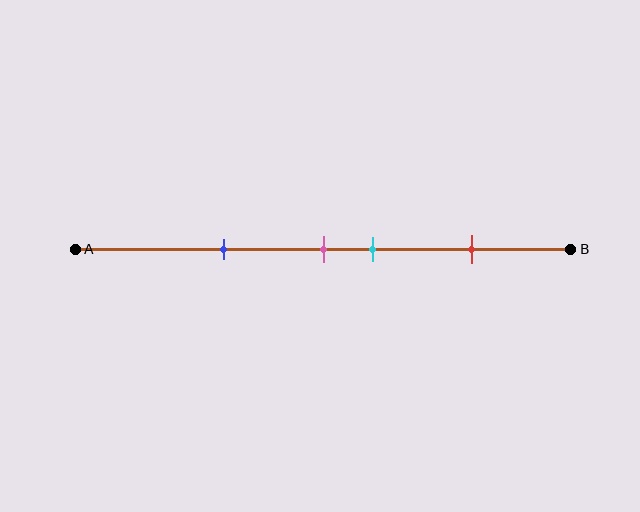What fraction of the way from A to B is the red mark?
The red mark is approximately 80% (0.8) of the way from A to B.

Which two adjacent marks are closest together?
The pink and cyan marks are the closest adjacent pair.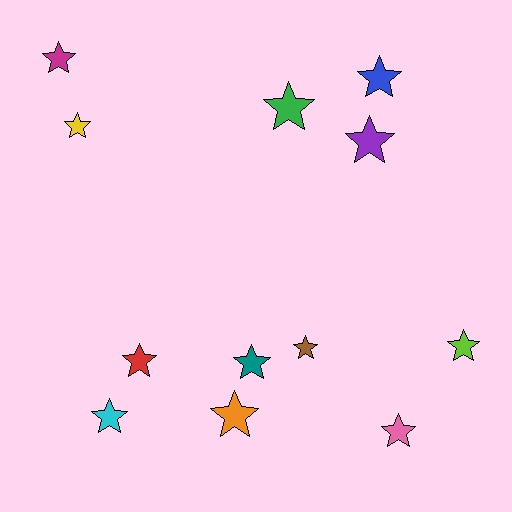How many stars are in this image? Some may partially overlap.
There are 12 stars.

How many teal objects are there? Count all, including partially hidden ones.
There is 1 teal object.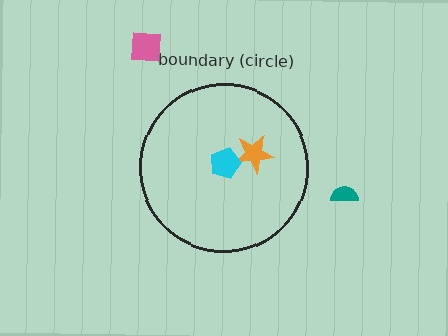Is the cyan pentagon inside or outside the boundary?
Inside.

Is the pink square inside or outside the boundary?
Outside.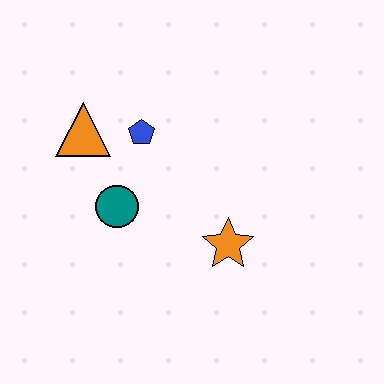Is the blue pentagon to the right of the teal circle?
Yes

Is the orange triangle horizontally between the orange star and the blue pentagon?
No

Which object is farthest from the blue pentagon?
The orange star is farthest from the blue pentagon.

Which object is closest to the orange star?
The teal circle is closest to the orange star.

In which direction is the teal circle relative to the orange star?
The teal circle is to the left of the orange star.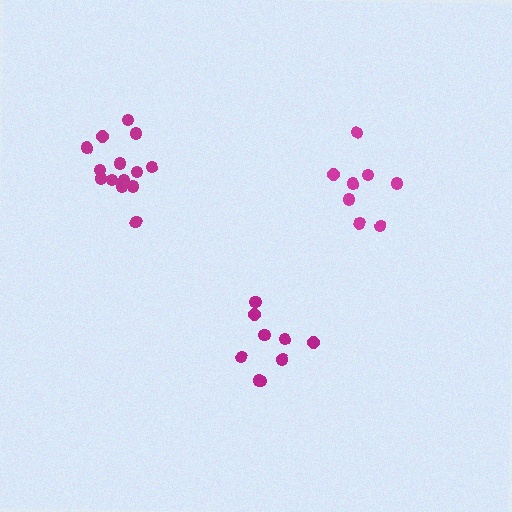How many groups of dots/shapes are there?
There are 3 groups.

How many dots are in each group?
Group 1: 9 dots, Group 2: 9 dots, Group 3: 14 dots (32 total).